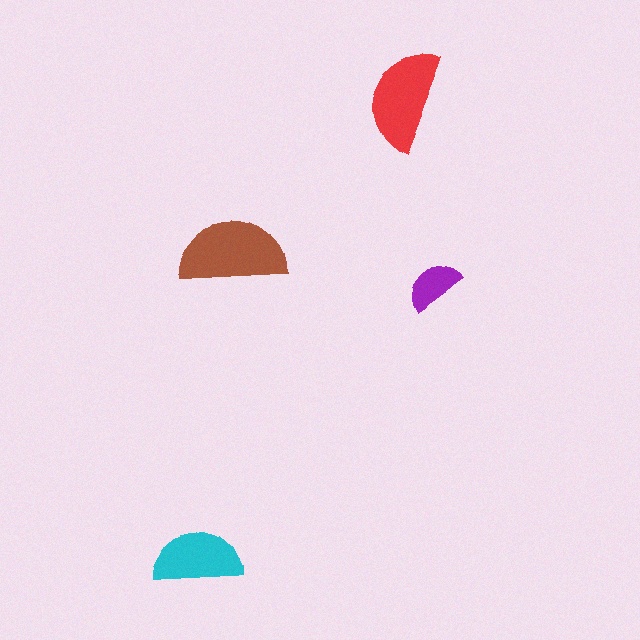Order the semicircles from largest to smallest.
the brown one, the red one, the cyan one, the purple one.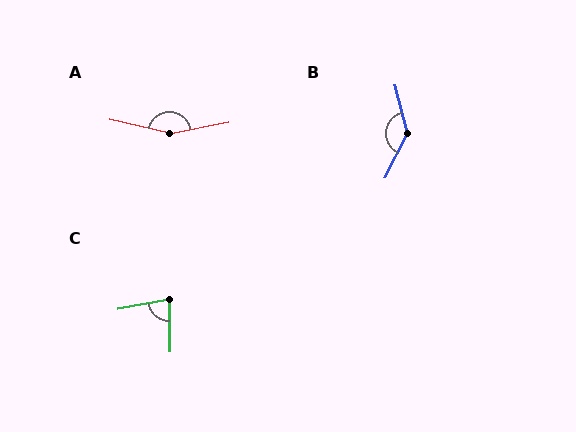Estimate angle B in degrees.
Approximately 139 degrees.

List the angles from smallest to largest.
C (80°), B (139°), A (157°).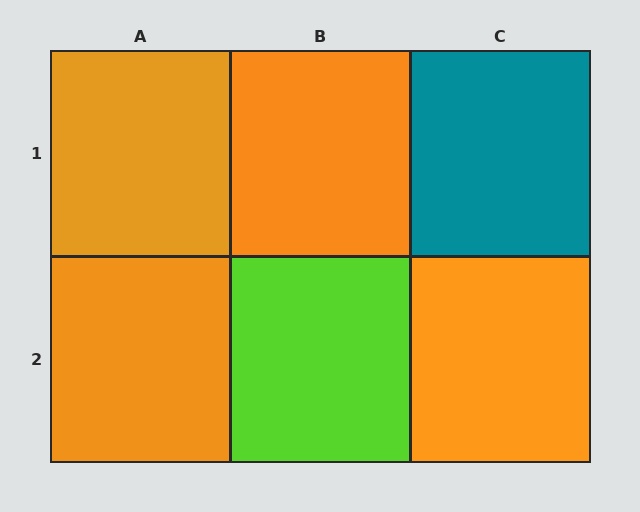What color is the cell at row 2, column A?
Orange.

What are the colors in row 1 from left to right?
Orange, orange, teal.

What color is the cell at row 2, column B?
Lime.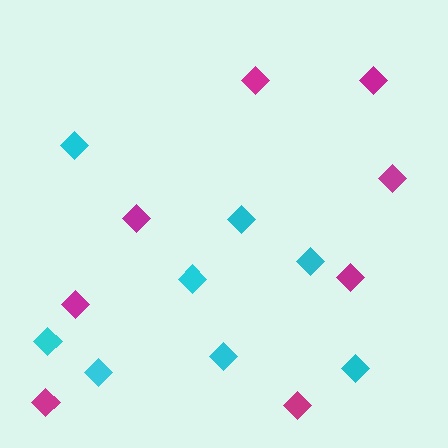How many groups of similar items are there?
There are 2 groups: one group of cyan diamonds (8) and one group of magenta diamonds (8).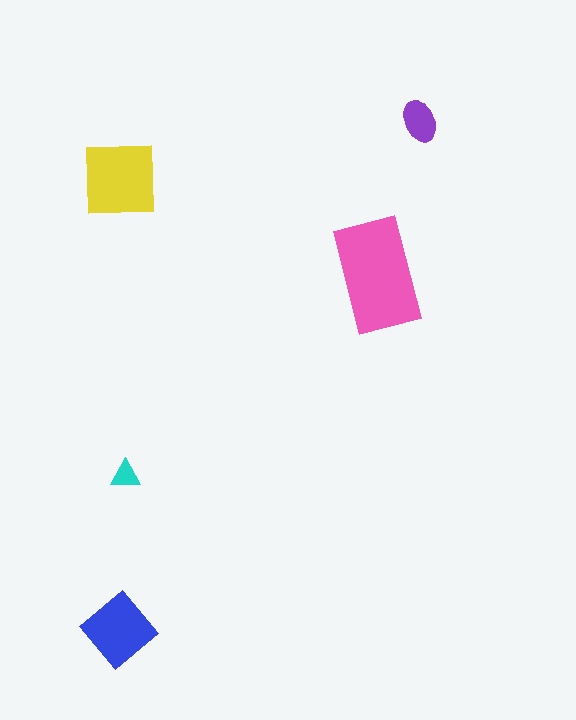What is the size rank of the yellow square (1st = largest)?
2nd.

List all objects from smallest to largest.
The cyan triangle, the purple ellipse, the blue diamond, the yellow square, the pink rectangle.